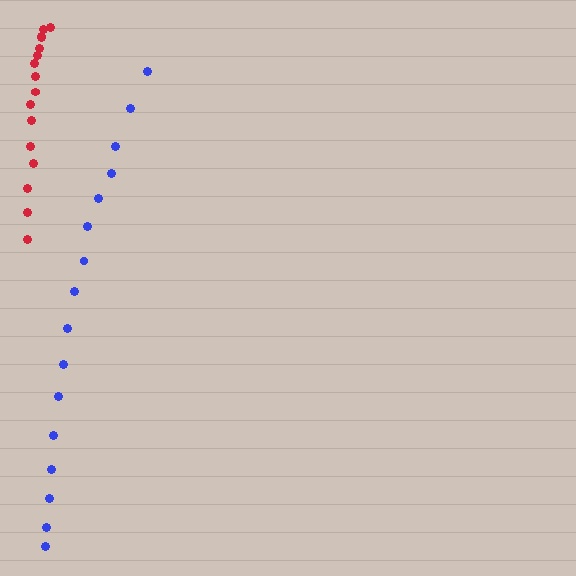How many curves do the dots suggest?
There are 2 distinct paths.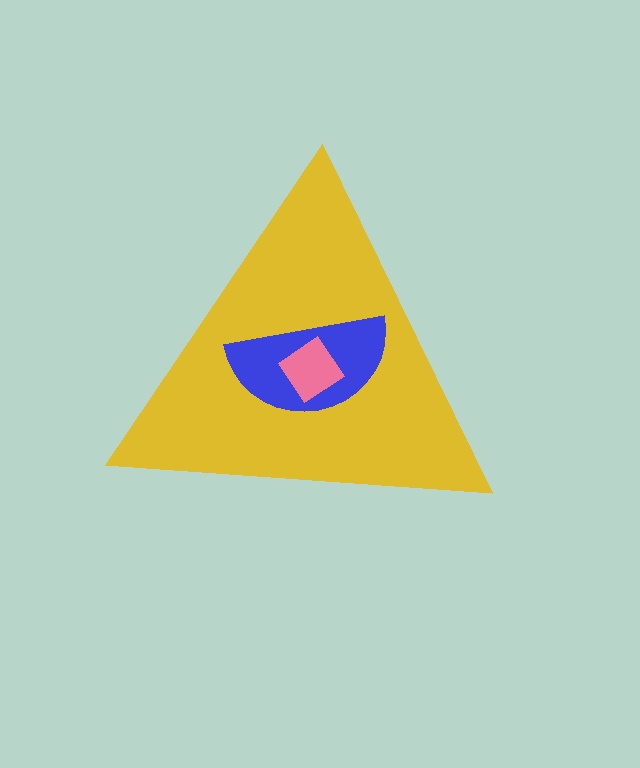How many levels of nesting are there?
3.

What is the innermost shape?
The pink diamond.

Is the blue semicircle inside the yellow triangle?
Yes.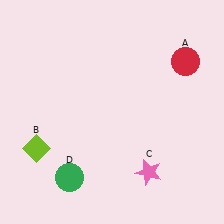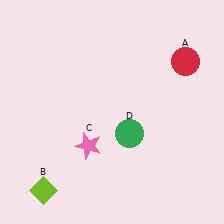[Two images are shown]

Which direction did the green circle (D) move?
The green circle (D) moved right.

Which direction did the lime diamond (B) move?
The lime diamond (B) moved down.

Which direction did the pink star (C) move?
The pink star (C) moved left.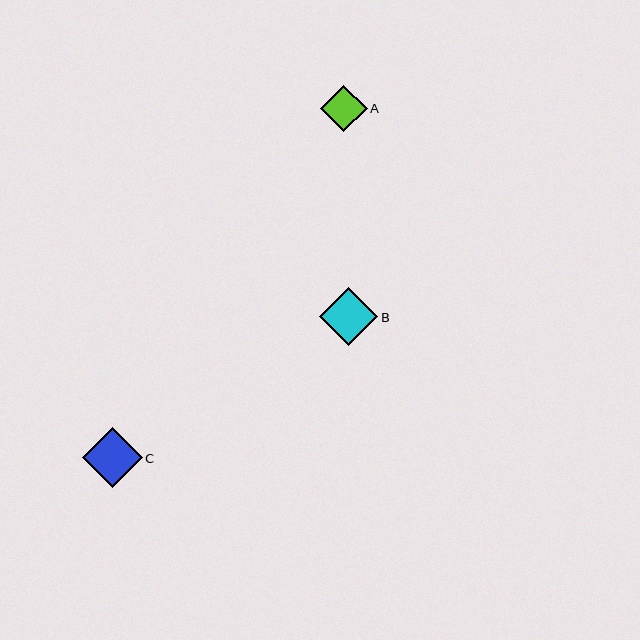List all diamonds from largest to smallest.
From largest to smallest: C, B, A.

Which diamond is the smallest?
Diamond A is the smallest with a size of approximately 47 pixels.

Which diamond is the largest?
Diamond C is the largest with a size of approximately 60 pixels.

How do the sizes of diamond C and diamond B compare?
Diamond C and diamond B are approximately the same size.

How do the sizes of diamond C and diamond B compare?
Diamond C and diamond B are approximately the same size.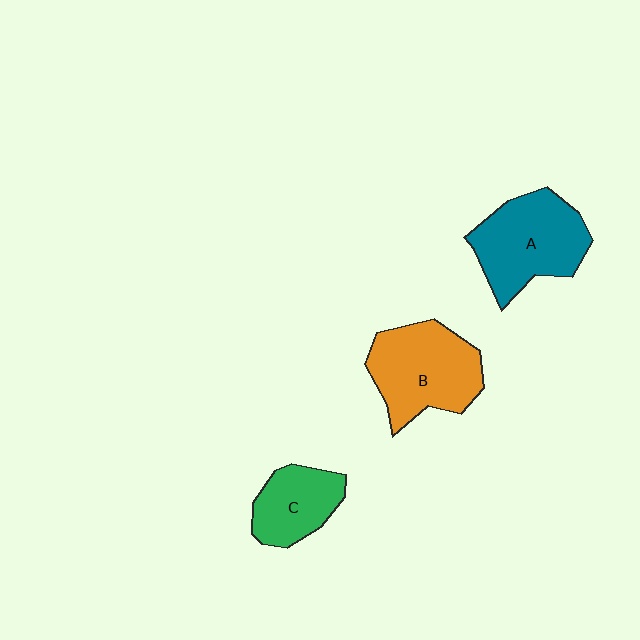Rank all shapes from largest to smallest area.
From largest to smallest: B (orange), A (teal), C (green).